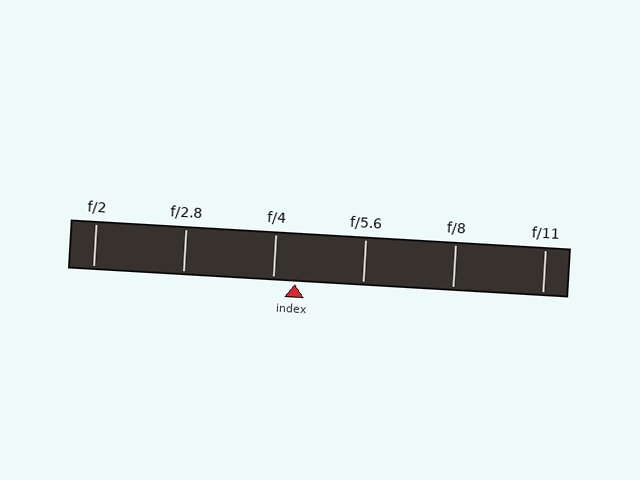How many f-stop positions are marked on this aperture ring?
There are 6 f-stop positions marked.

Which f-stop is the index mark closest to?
The index mark is closest to f/4.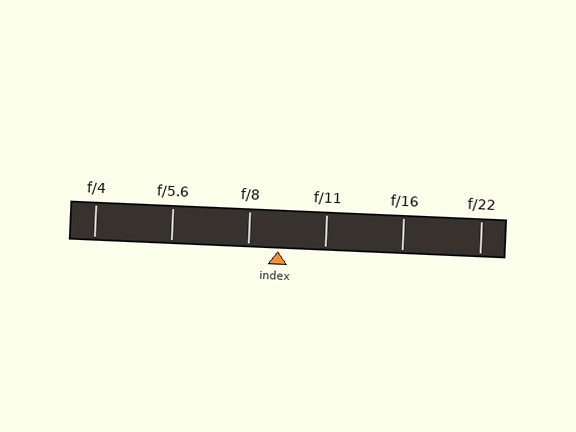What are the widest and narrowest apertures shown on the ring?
The widest aperture shown is f/4 and the narrowest is f/22.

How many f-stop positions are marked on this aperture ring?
There are 6 f-stop positions marked.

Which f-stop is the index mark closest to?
The index mark is closest to f/8.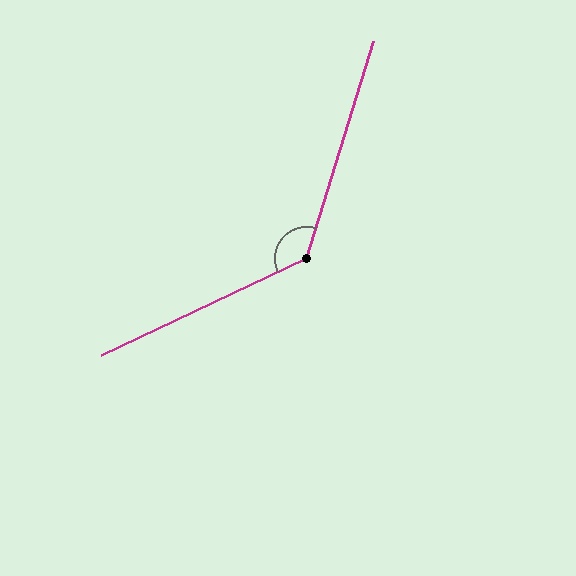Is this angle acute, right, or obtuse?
It is obtuse.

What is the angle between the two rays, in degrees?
Approximately 132 degrees.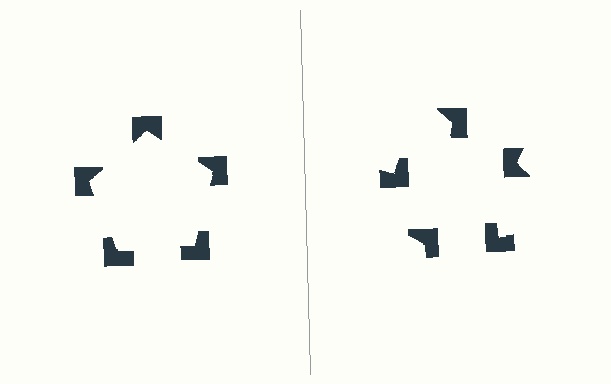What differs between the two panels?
The notched squares are positioned identically on both sides; only the wedge orientations differ. On the left they align to a pentagon; on the right they are misaligned.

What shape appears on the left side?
An illusory pentagon.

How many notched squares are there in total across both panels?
10 — 5 on each side.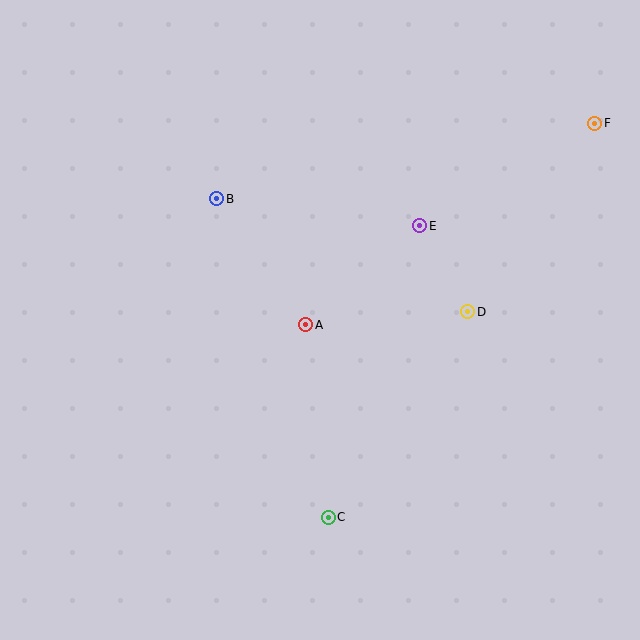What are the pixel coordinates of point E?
Point E is at (420, 226).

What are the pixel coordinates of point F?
Point F is at (595, 123).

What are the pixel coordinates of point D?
Point D is at (468, 312).